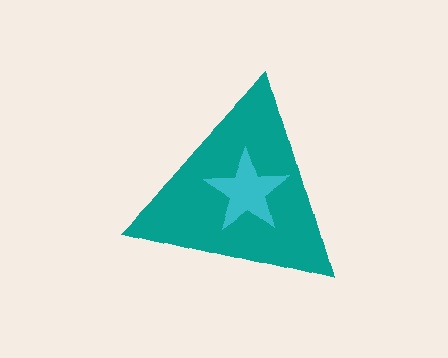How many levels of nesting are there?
2.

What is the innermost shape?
The cyan star.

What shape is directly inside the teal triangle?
The cyan star.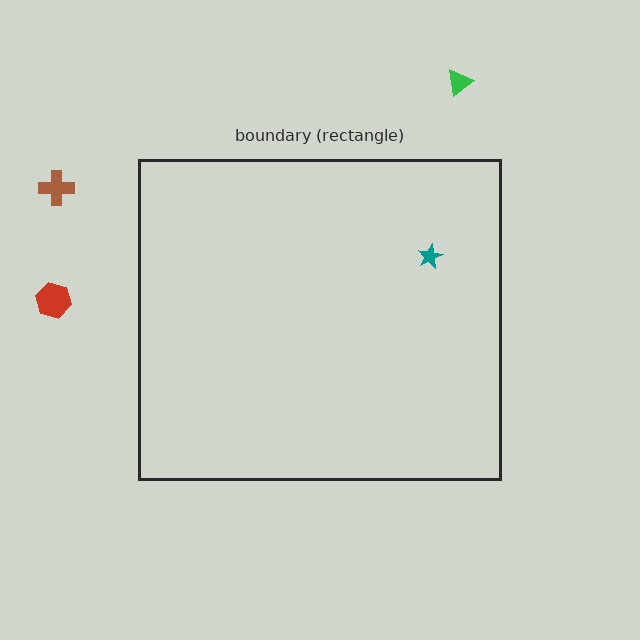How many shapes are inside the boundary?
1 inside, 3 outside.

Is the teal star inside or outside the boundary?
Inside.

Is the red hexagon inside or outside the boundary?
Outside.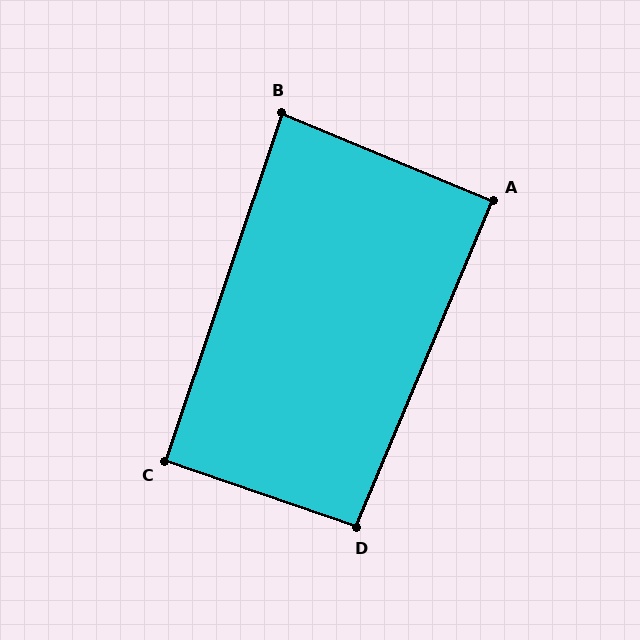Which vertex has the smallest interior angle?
B, at approximately 86 degrees.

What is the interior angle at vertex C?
Approximately 90 degrees (approximately right).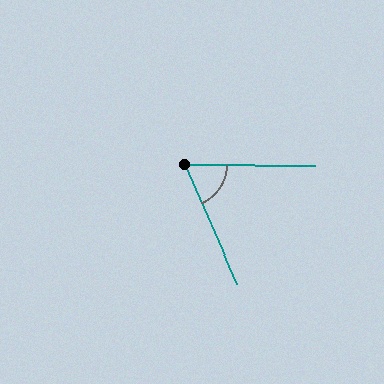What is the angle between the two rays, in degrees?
Approximately 66 degrees.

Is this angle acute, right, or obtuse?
It is acute.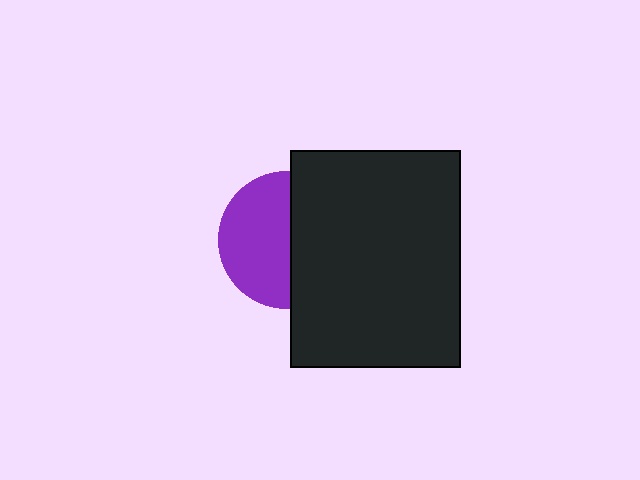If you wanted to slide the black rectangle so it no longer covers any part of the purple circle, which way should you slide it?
Slide it right — that is the most direct way to separate the two shapes.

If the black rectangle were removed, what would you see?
You would see the complete purple circle.